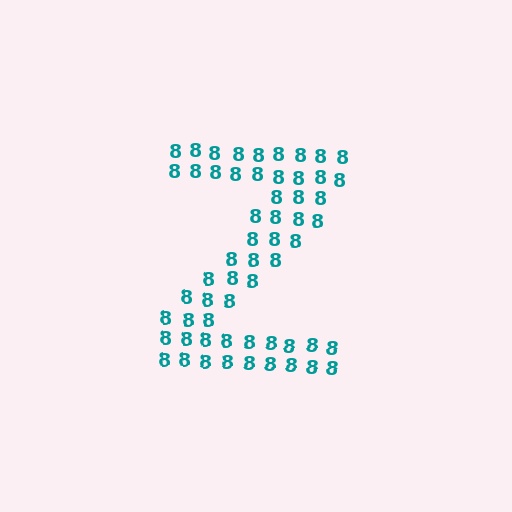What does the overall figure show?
The overall figure shows the letter Z.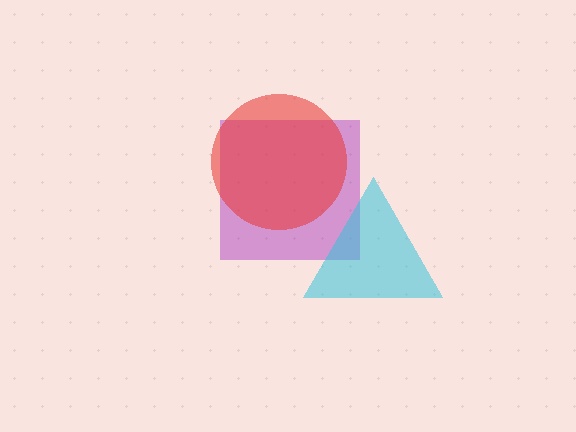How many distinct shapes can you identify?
There are 3 distinct shapes: a purple square, a cyan triangle, a red circle.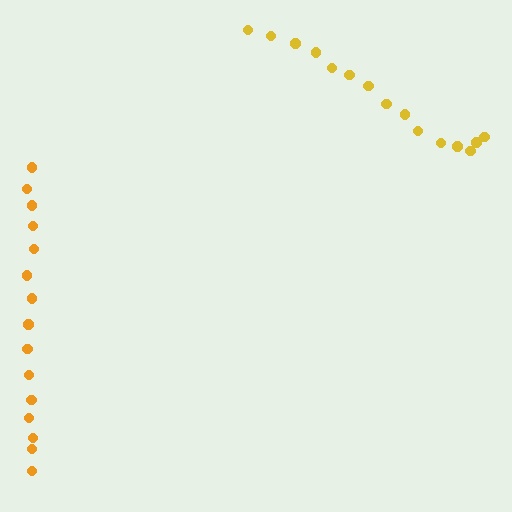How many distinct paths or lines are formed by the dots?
There are 2 distinct paths.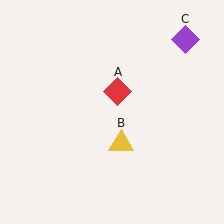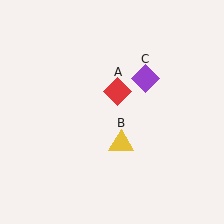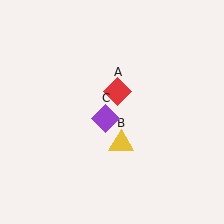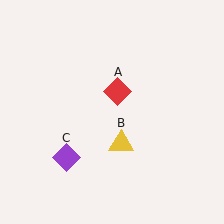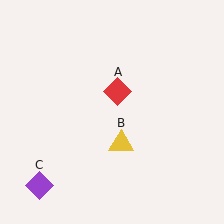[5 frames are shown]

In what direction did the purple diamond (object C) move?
The purple diamond (object C) moved down and to the left.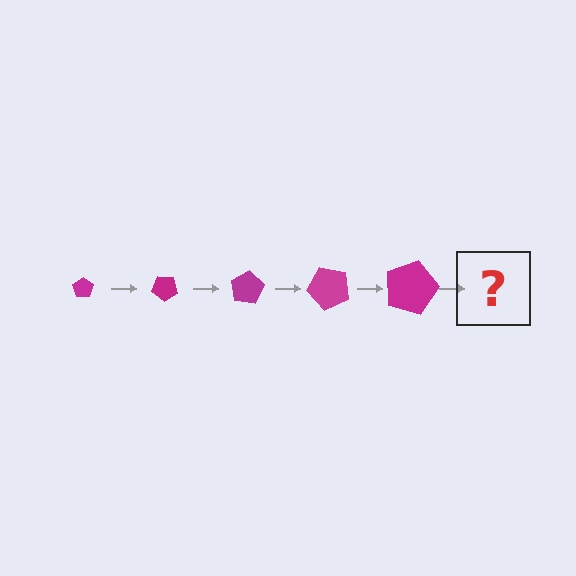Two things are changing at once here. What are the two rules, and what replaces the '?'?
The two rules are that the pentagon grows larger each step and it rotates 40 degrees each step. The '?' should be a pentagon, larger than the previous one and rotated 200 degrees from the start.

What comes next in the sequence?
The next element should be a pentagon, larger than the previous one and rotated 200 degrees from the start.